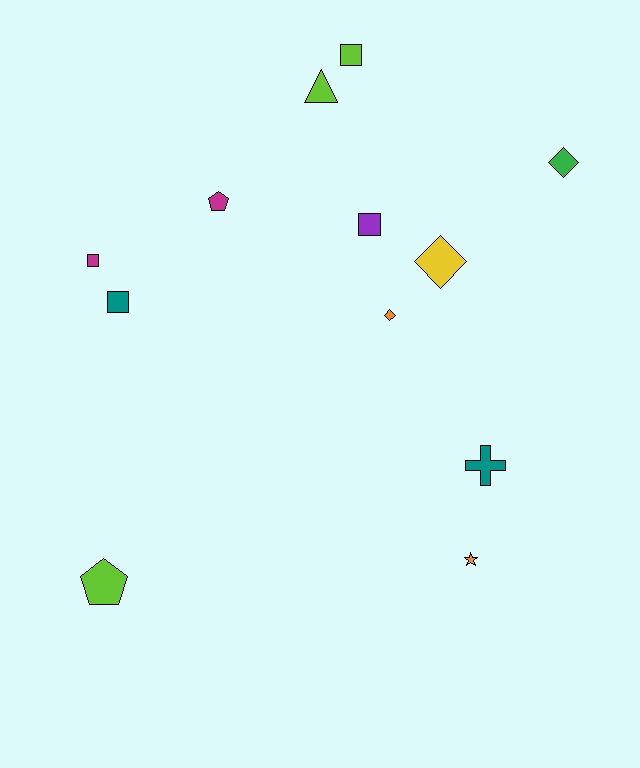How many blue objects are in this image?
There are no blue objects.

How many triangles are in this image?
There is 1 triangle.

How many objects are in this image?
There are 12 objects.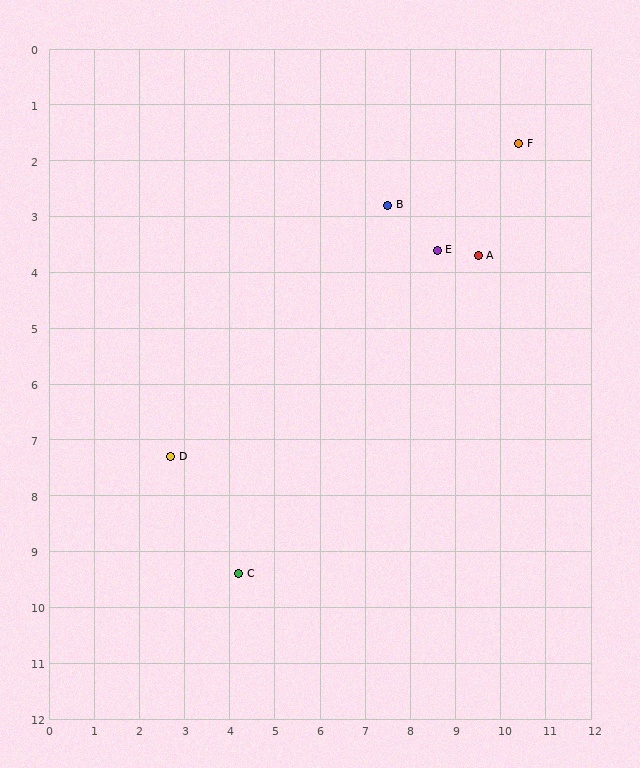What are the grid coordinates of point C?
Point C is at approximately (4.2, 9.4).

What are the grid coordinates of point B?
Point B is at approximately (7.5, 2.8).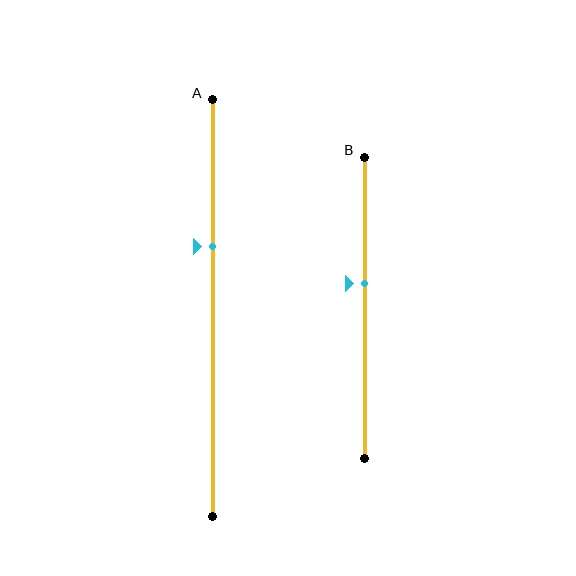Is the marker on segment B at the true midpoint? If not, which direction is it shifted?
No, the marker on segment B is shifted upward by about 8% of the segment length.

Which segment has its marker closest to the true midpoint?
Segment B has its marker closest to the true midpoint.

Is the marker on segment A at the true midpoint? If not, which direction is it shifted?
No, the marker on segment A is shifted upward by about 15% of the segment length.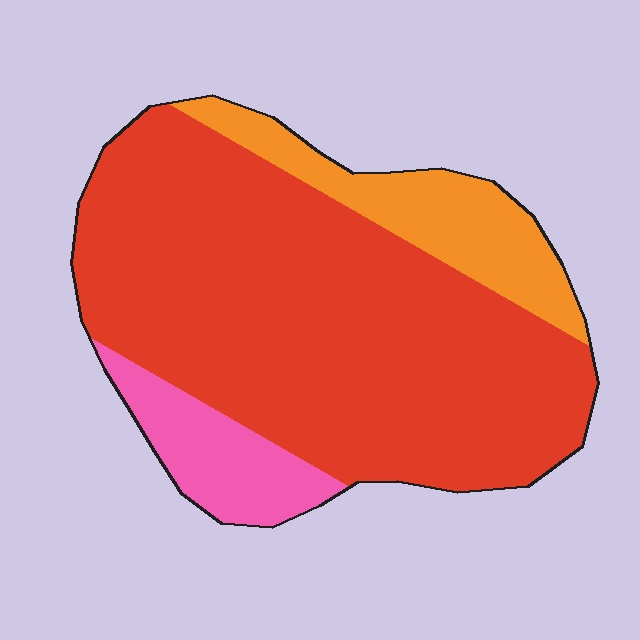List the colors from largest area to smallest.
From largest to smallest: red, orange, pink.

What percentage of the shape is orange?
Orange takes up about one sixth (1/6) of the shape.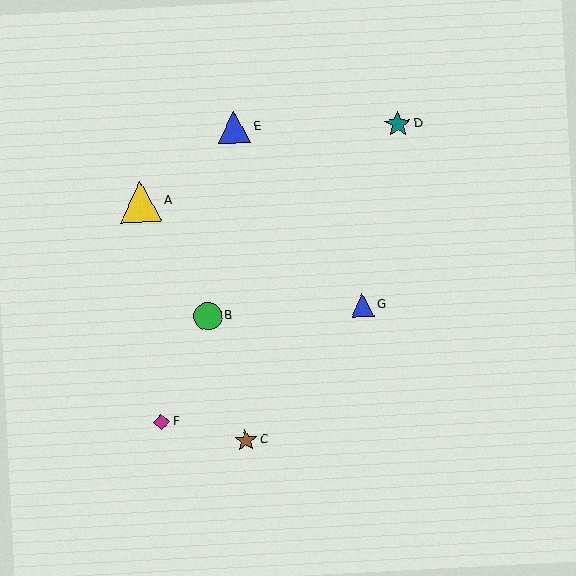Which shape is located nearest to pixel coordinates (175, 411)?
The magenta diamond (labeled F) at (161, 422) is nearest to that location.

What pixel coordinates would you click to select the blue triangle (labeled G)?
Click at (363, 305) to select the blue triangle G.